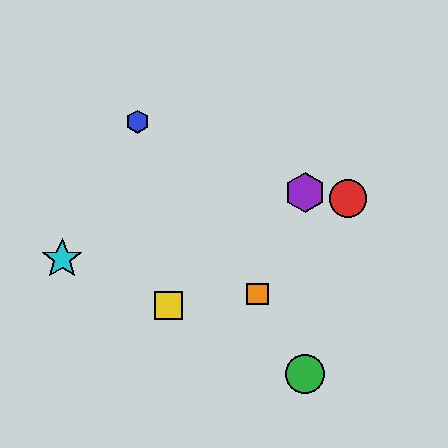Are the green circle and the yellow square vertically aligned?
No, the green circle is at x≈305 and the yellow square is at x≈169.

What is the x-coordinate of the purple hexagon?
The purple hexagon is at x≈305.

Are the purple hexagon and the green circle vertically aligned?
Yes, both are at x≈305.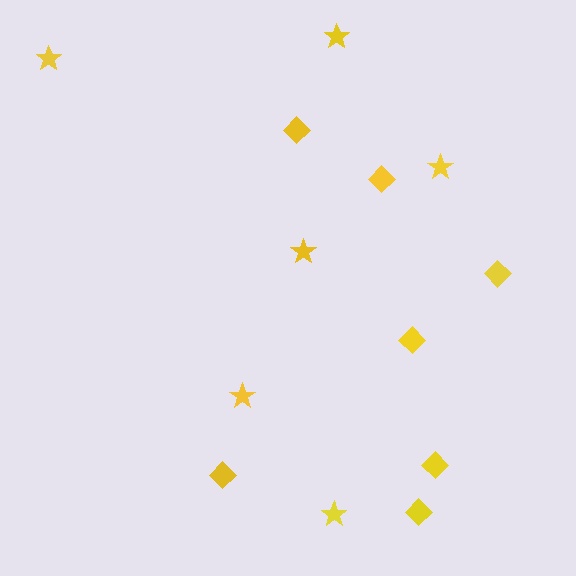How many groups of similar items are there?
There are 2 groups: one group of stars (6) and one group of diamonds (7).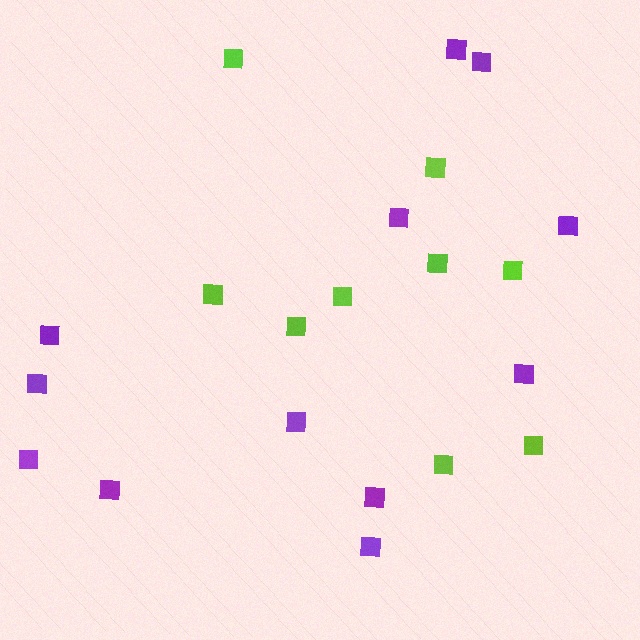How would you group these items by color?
There are 2 groups: one group of purple squares (12) and one group of lime squares (9).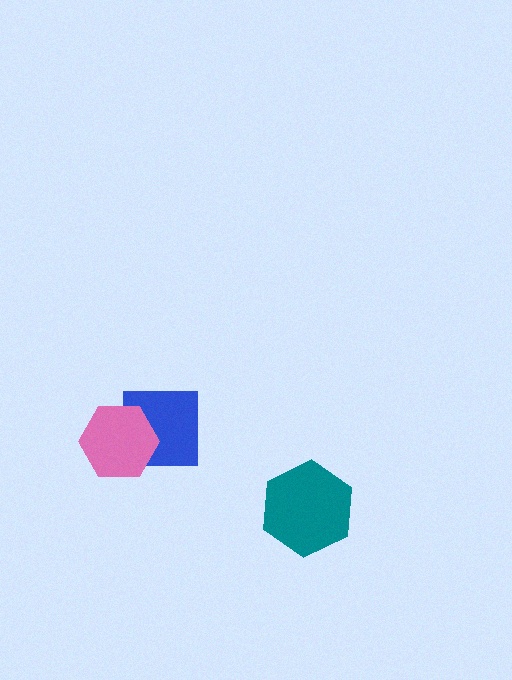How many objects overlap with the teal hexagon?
0 objects overlap with the teal hexagon.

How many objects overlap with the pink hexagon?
1 object overlaps with the pink hexagon.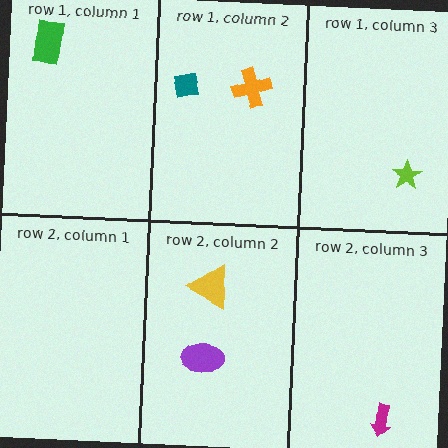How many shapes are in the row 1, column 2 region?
2.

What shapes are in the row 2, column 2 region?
The yellow triangle, the purple ellipse.